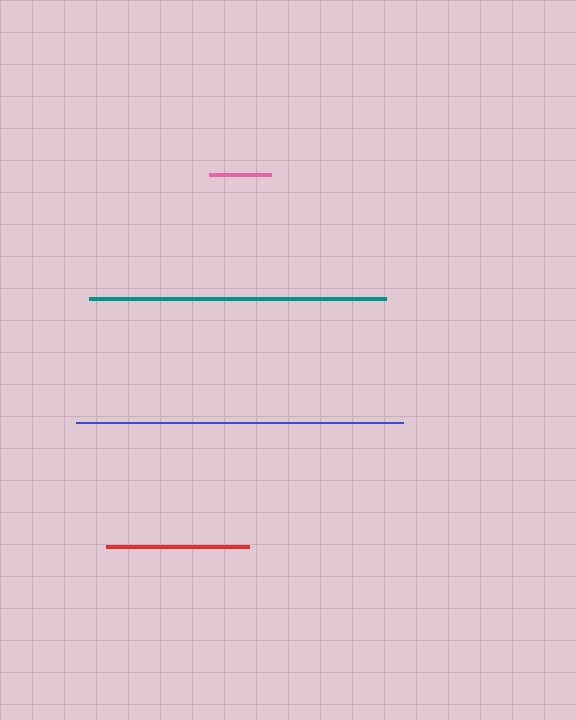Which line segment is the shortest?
The pink line is the shortest at approximately 61 pixels.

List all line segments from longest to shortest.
From longest to shortest: blue, teal, red, pink.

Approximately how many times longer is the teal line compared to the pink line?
The teal line is approximately 4.8 times the length of the pink line.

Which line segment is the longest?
The blue line is the longest at approximately 327 pixels.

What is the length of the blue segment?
The blue segment is approximately 327 pixels long.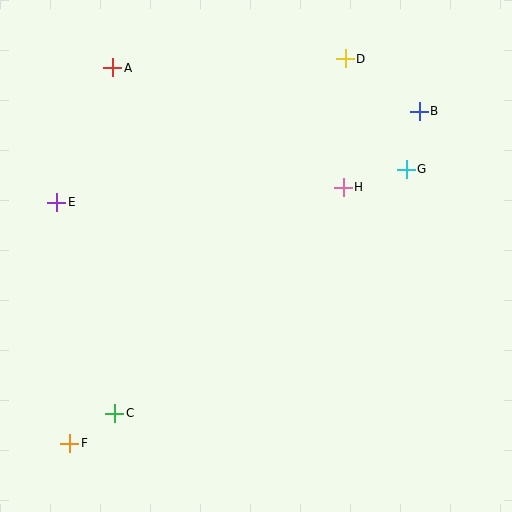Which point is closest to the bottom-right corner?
Point G is closest to the bottom-right corner.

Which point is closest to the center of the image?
Point H at (343, 187) is closest to the center.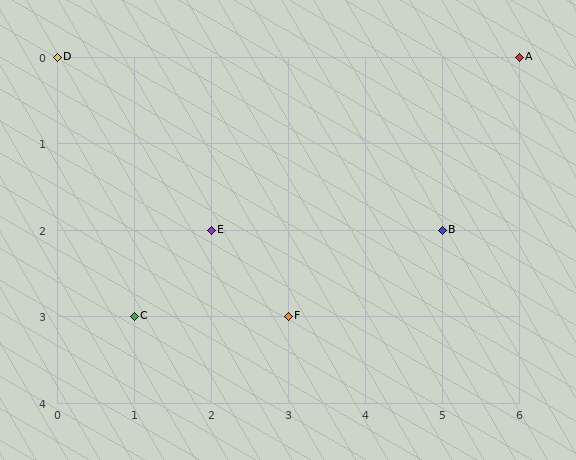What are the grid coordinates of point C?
Point C is at grid coordinates (1, 3).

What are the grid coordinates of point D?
Point D is at grid coordinates (0, 0).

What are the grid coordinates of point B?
Point B is at grid coordinates (5, 2).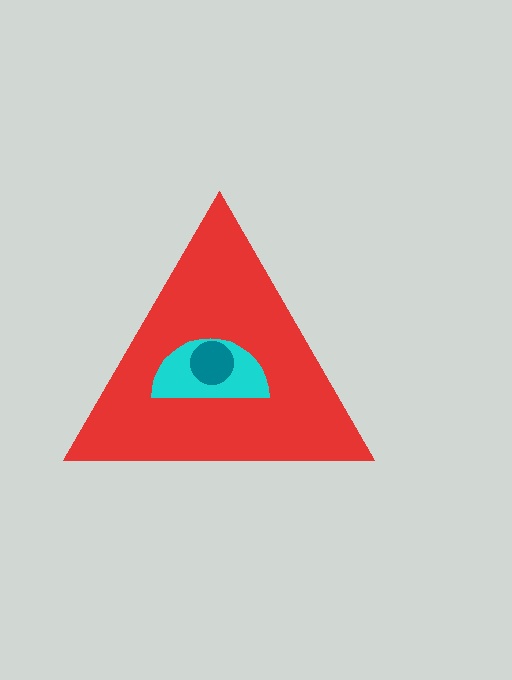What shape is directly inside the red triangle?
The cyan semicircle.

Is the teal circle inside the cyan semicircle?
Yes.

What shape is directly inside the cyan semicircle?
The teal circle.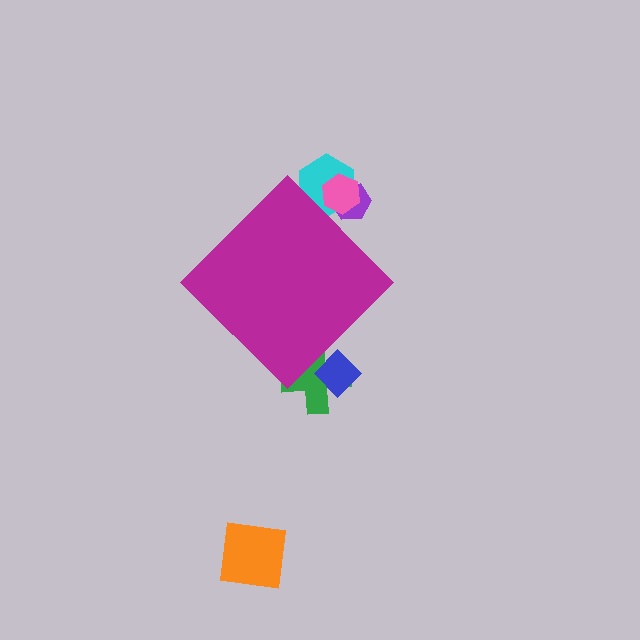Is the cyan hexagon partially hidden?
Yes, the cyan hexagon is partially hidden behind the magenta diamond.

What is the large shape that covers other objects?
A magenta diamond.